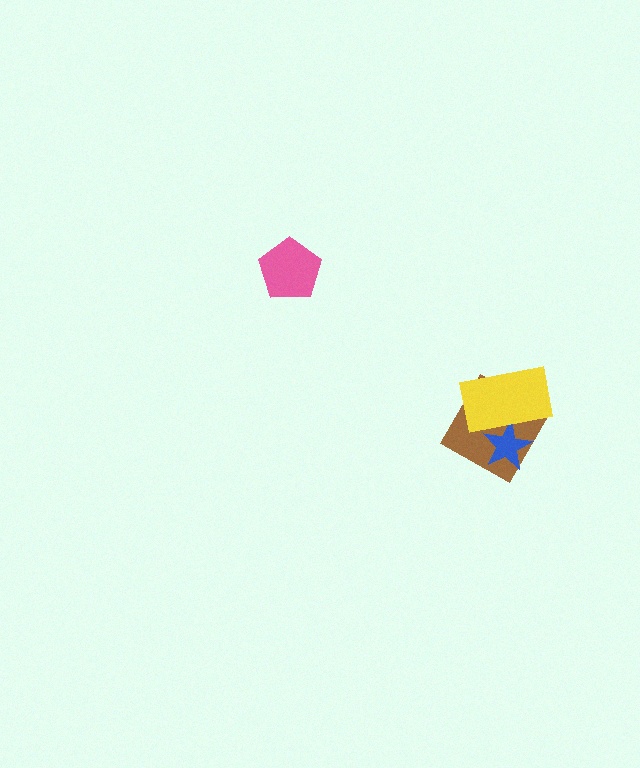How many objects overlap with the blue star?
2 objects overlap with the blue star.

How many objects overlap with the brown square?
2 objects overlap with the brown square.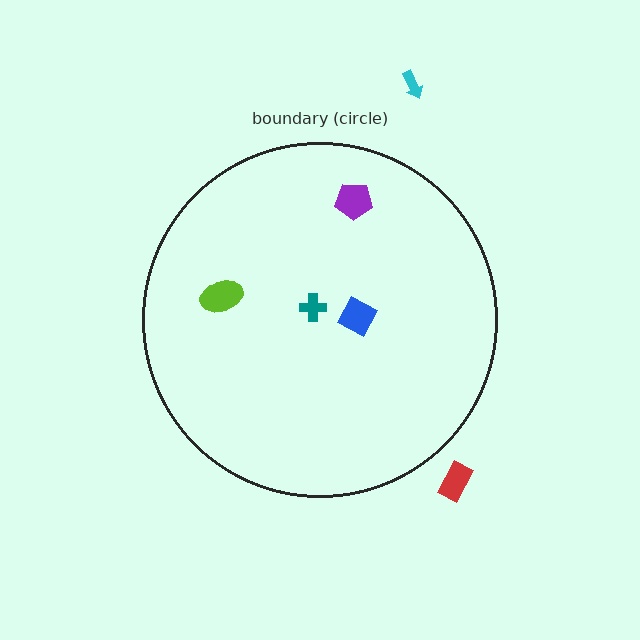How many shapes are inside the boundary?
4 inside, 2 outside.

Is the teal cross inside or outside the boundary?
Inside.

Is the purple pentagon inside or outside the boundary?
Inside.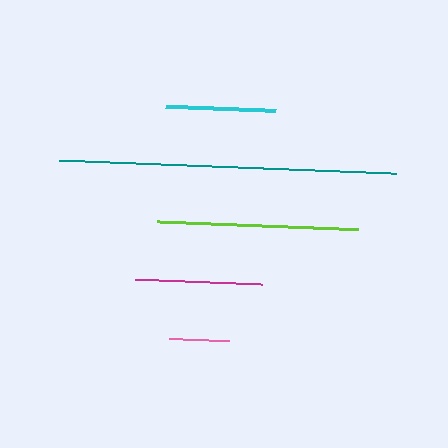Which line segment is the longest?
The teal line is the longest at approximately 337 pixels.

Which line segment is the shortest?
The pink line is the shortest at approximately 60 pixels.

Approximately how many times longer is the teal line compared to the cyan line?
The teal line is approximately 3.1 times the length of the cyan line.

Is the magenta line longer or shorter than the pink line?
The magenta line is longer than the pink line.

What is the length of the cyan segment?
The cyan segment is approximately 110 pixels long.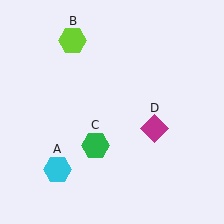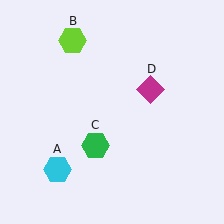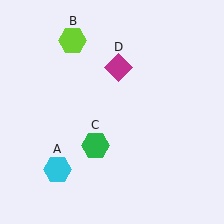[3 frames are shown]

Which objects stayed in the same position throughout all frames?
Cyan hexagon (object A) and lime hexagon (object B) and green hexagon (object C) remained stationary.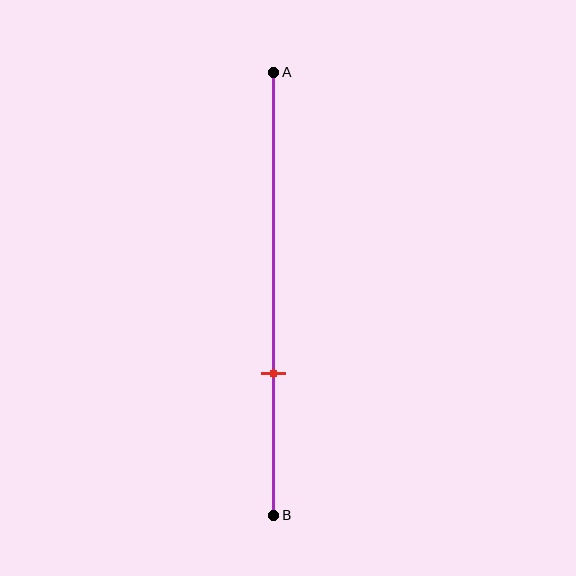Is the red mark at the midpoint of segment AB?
No, the mark is at about 70% from A, not at the 50% midpoint.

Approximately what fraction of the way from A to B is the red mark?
The red mark is approximately 70% of the way from A to B.